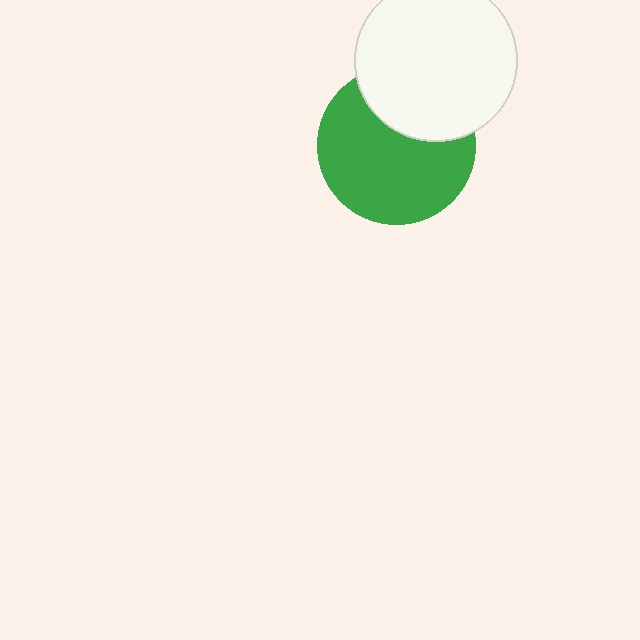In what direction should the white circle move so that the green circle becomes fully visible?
The white circle should move up. That is the shortest direction to clear the overlap and leave the green circle fully visible.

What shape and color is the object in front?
The object in front is a white circle.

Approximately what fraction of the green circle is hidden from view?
Roughly 31% of the green circle is hidden behind the white circle.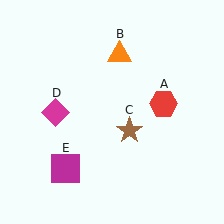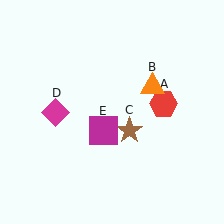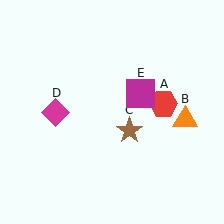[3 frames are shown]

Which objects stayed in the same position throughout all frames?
Red hexagon (object A) and brown star (object C) and magenta diamond (object D) remained stationary.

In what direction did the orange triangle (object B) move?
The orange triangle (object B) moved down and to the right.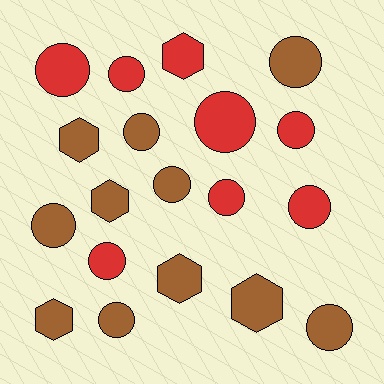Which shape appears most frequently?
Circle, with 13 objects.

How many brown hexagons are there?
There are 5 brown hexagons.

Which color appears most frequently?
Brown, with 11 objects.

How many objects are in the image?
There are 19 objects.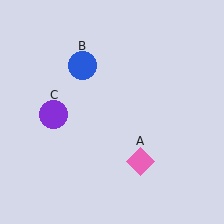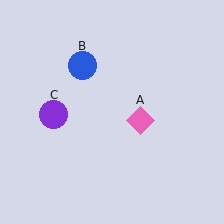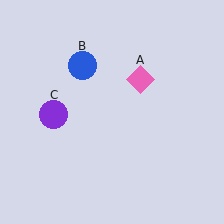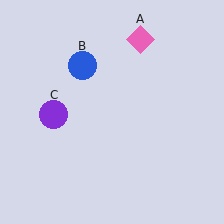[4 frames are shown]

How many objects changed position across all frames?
1 object changed position: pink diamond (object A).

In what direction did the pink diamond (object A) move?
The pink diamond (object A) moved up.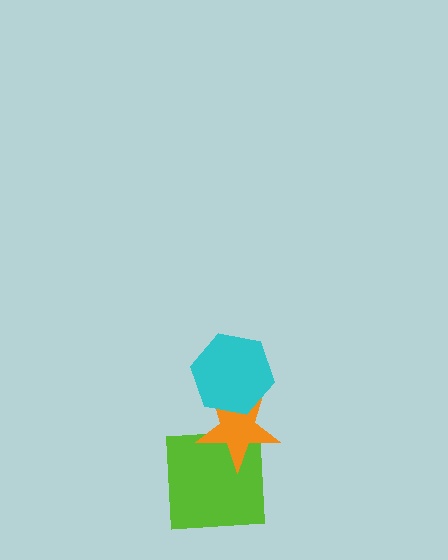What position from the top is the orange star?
The orange star is 2nd from the top.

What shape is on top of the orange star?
The cyan hexagon is on top of the orange star.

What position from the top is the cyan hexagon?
The cyan hexagon is 1st from the top.